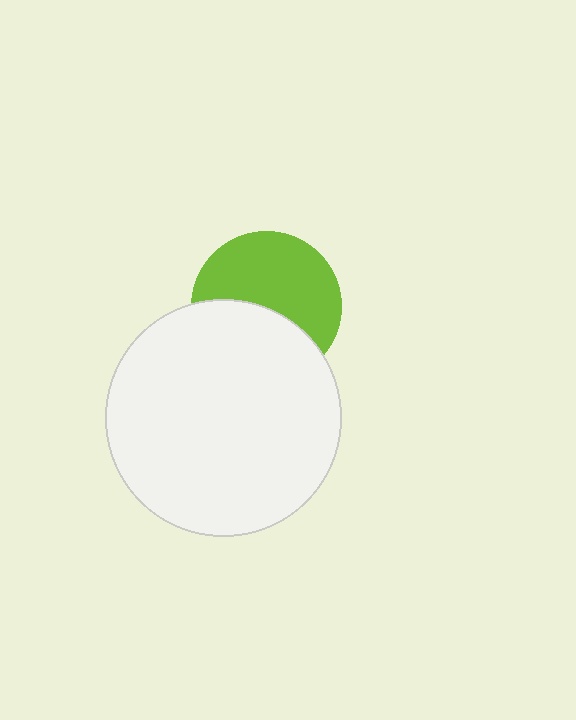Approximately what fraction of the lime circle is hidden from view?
Roughly 43% of the lime circle is hidden behind the white circle.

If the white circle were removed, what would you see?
You would see the complete lime circle.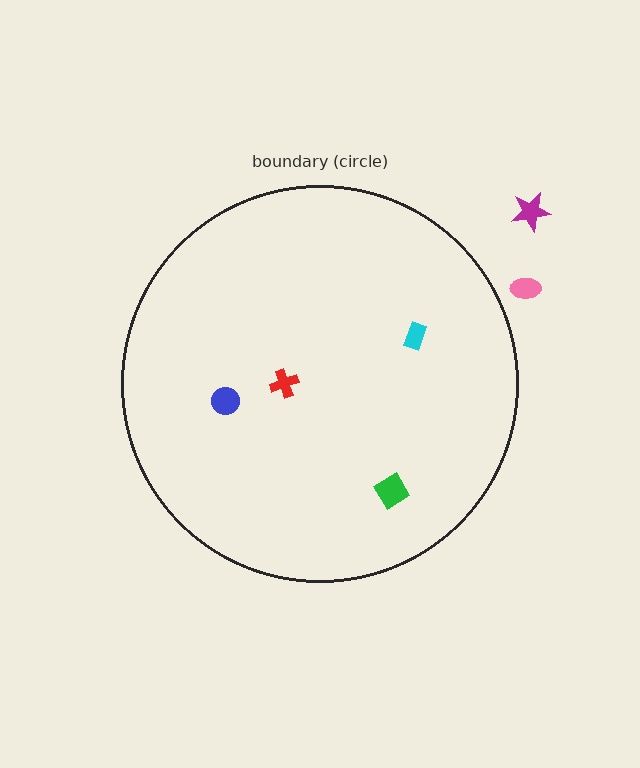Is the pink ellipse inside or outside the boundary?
Outside.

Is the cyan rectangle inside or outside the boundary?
Inside.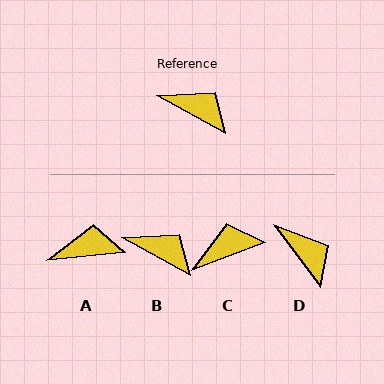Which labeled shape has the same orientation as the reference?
B.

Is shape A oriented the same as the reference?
No, it is off by about 35 degrees.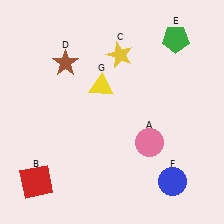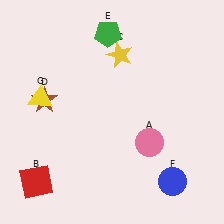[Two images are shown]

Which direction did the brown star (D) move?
The brown star (D) moved down.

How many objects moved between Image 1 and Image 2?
3 objects moved between the two images.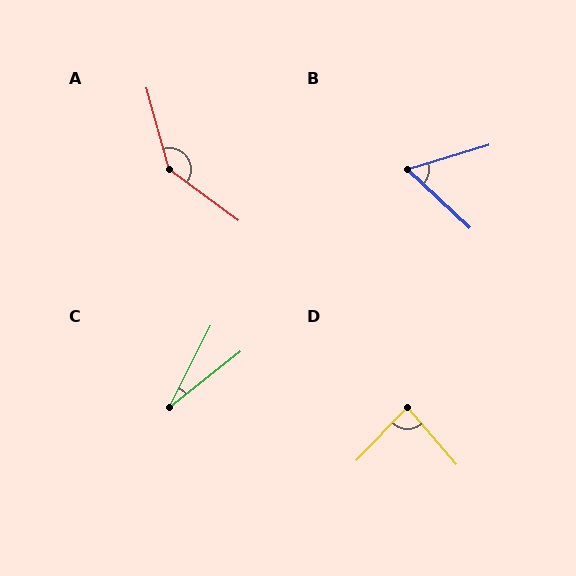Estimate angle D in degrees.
Approximately 85 degrees.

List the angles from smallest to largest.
C (25°), B (60°), D (85°), A (142°).